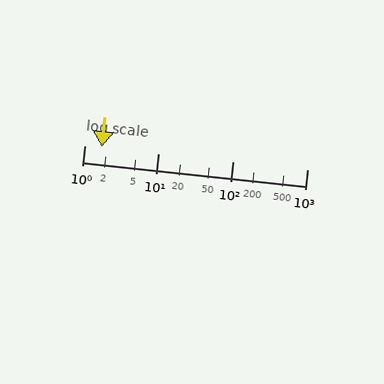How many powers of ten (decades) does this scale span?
The scale spans 3 decades, from 1 to 1000.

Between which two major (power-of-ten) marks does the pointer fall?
The pointer is between 1 and 10.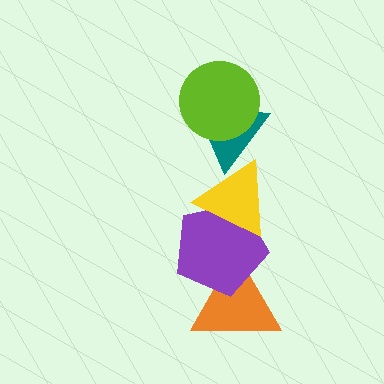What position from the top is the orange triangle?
The orange triangle is 5th from the top.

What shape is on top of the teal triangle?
The lime circle is on top of the teal triangle.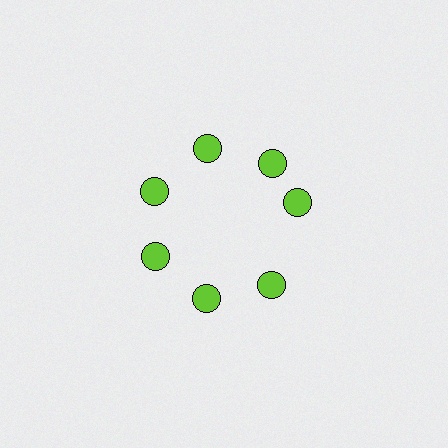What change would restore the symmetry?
The symmetry would be restored by rotating it back into even spacing with its neighbors so that all 7 circles sit at equal angles and equal distance from the center.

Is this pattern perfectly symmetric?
No. The 7 lime circles are arranged in a ring, but one element near the 3 o'clock position is rotated out of alignment along the ring, breaking the 7-fold rotational symmetry.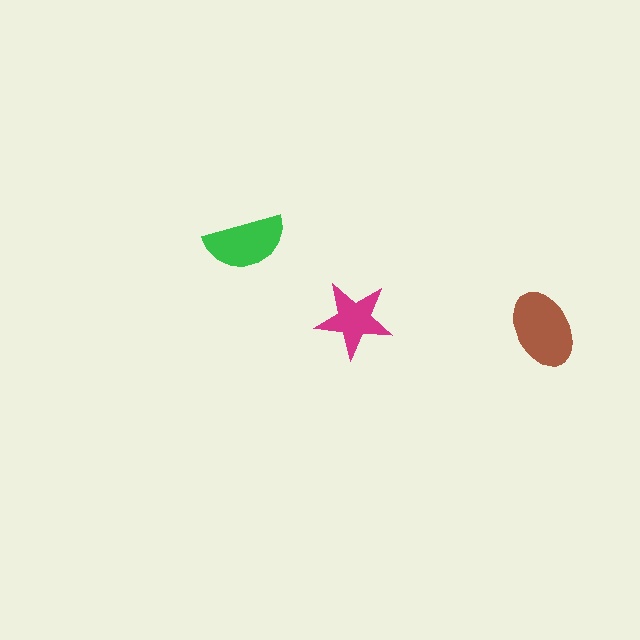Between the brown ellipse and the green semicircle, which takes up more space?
The brown ellipse.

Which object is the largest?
The brown ellipse.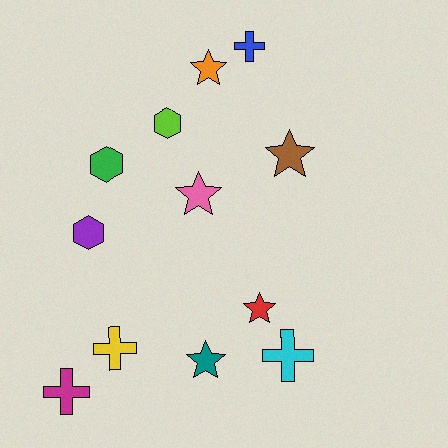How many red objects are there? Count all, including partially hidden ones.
There is 1 red object.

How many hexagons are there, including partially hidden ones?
There are 3 hexagons.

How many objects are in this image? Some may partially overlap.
There are 12 objects.